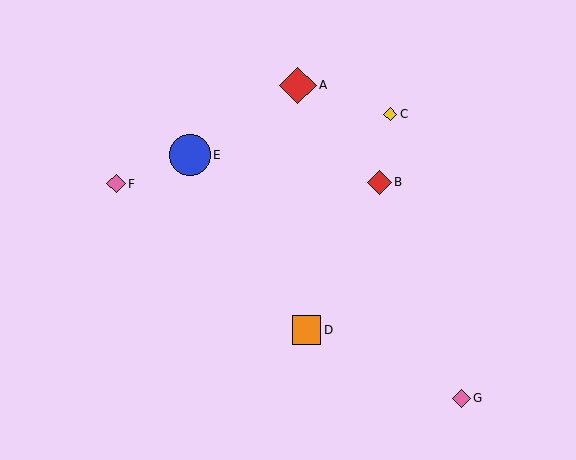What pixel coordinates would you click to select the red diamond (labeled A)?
Click at (298, 85) to select the red diamond A.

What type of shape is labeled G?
Shape G is a pink diamond.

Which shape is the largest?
The blue circle (labeled E) is the largest.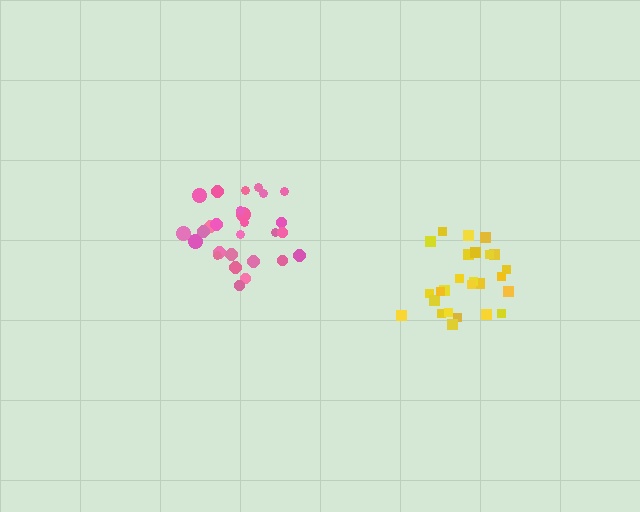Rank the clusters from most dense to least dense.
yellow, pink.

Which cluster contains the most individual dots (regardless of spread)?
Pink (27).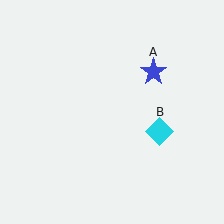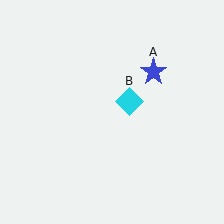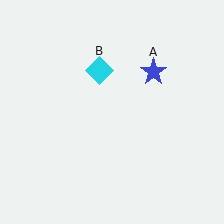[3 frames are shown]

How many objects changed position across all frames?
1 object changed position: cyan diamond (object B).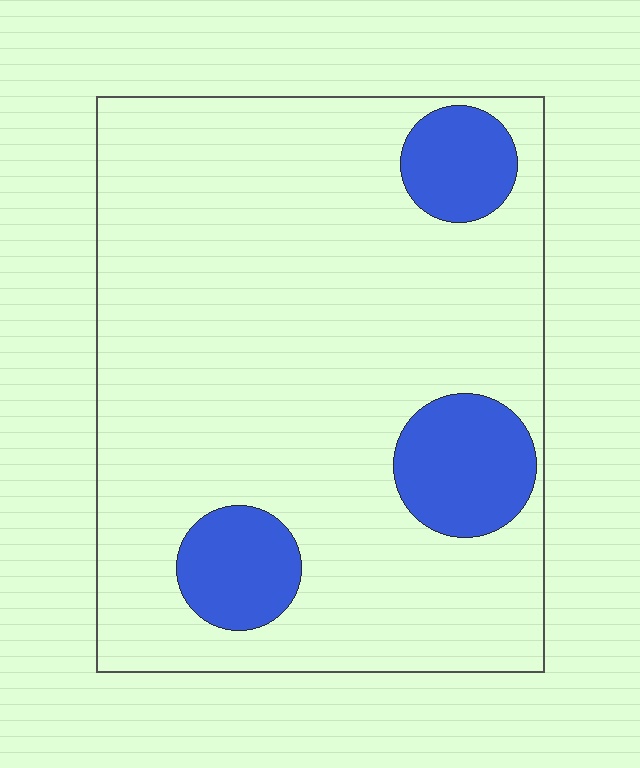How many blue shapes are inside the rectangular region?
3.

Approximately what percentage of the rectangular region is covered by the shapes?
Approximately 15%.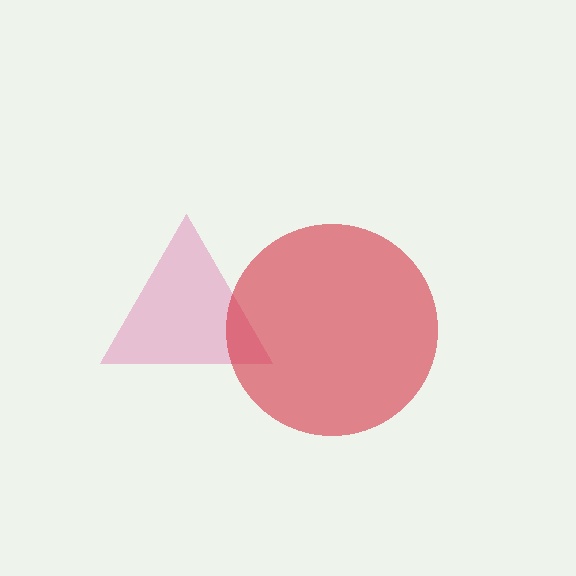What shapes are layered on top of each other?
The layered shapes are: a pink triangle, a red circle.